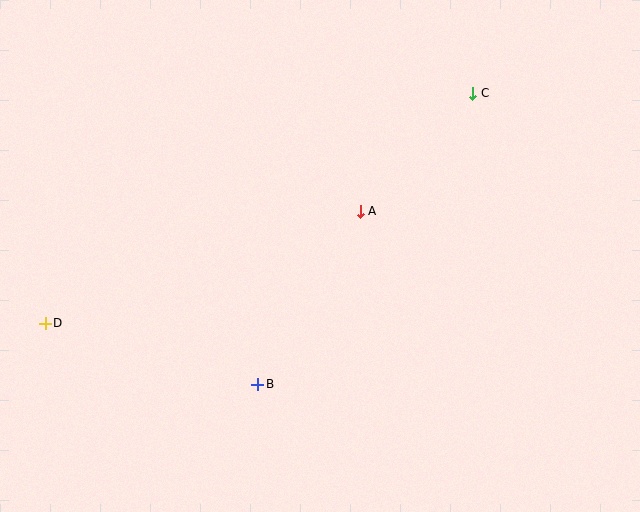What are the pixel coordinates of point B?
Point B is at (258, 384).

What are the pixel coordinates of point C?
Point C is at (473, 93).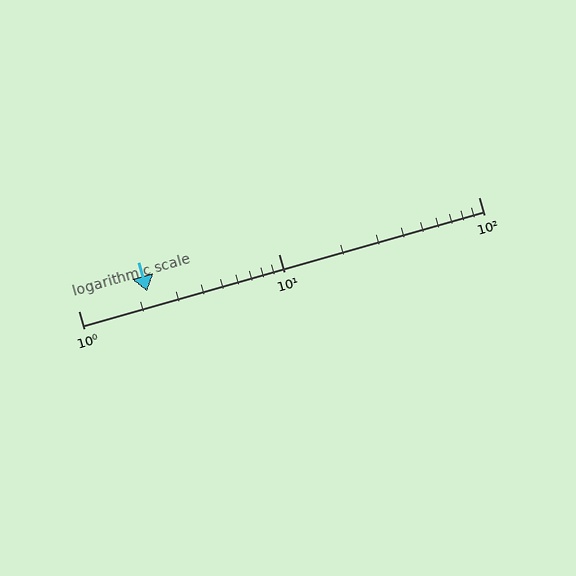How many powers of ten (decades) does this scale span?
The scale spans 2 decades, from 1 to 100.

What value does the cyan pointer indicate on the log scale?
The pointer indicates approximately 2.2.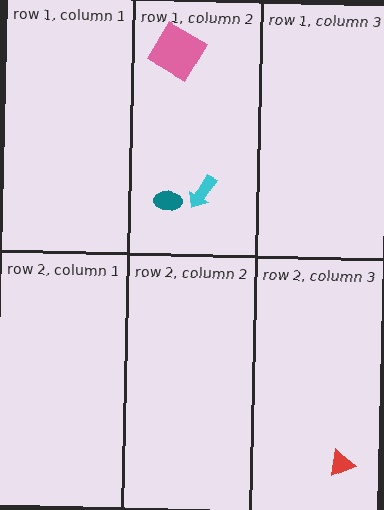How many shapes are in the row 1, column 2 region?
3.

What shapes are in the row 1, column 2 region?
The teal ellipse, the pink diamond, the cyan arrow.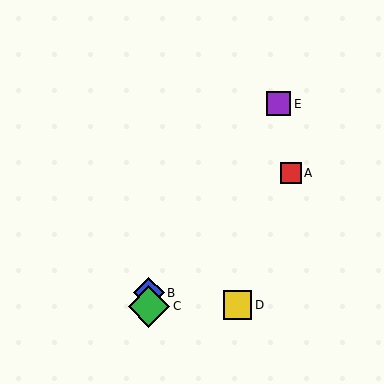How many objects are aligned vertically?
2 objects (B, C) are aligned vertically.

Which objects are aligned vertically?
Objects B, C are aligned vertically.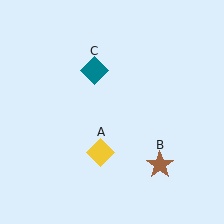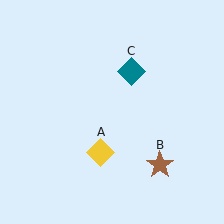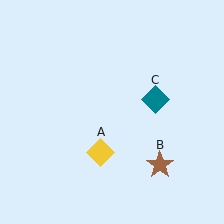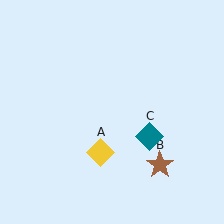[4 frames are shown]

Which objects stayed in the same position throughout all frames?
Yellow diamond (object A) and brown star (object B) remained stationary.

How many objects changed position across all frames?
1 object changed position: teal diamond (object C).